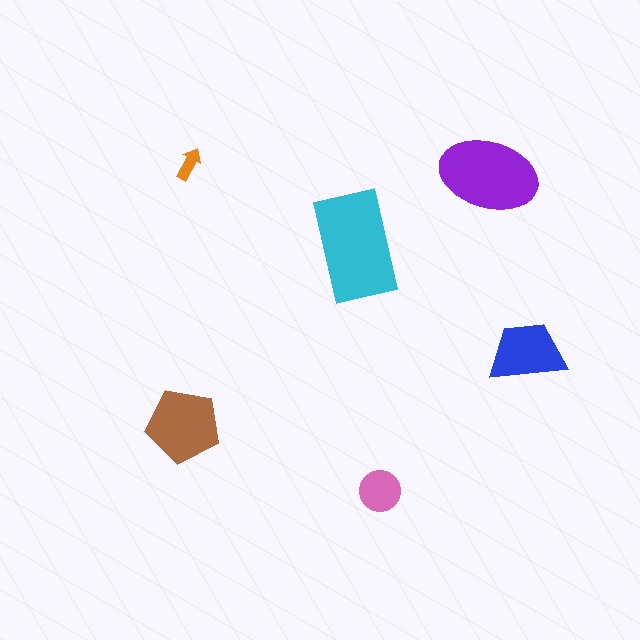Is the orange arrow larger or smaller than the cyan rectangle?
Smaller.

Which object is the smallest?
The orange arrow.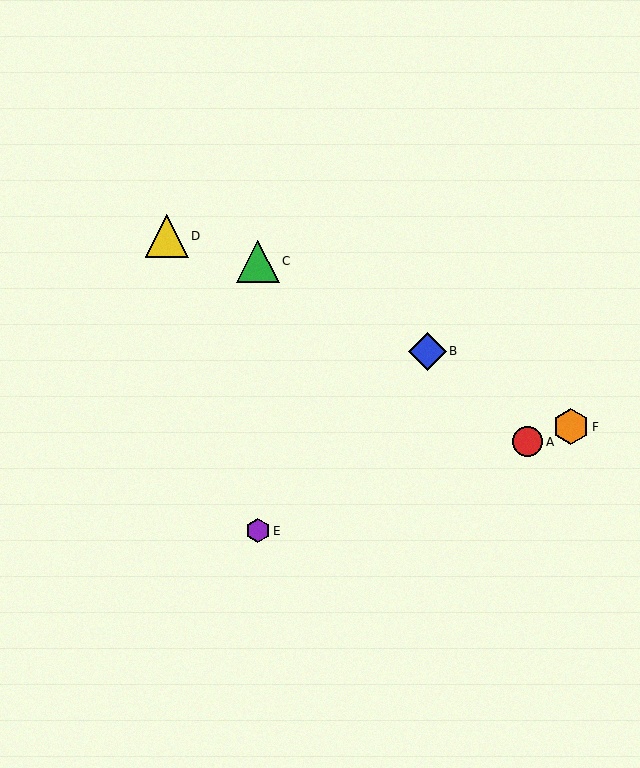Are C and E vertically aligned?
Yes, both are at x≈258.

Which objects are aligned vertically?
Objects C, E are aligned vertically.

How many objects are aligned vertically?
2 objects (C, E) are aligned vertically.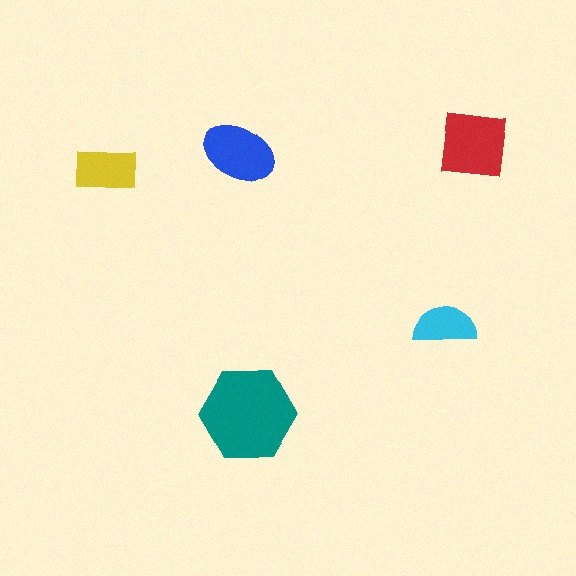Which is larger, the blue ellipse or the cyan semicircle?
The blue ellipse.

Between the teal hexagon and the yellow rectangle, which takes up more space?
The teal hexagon.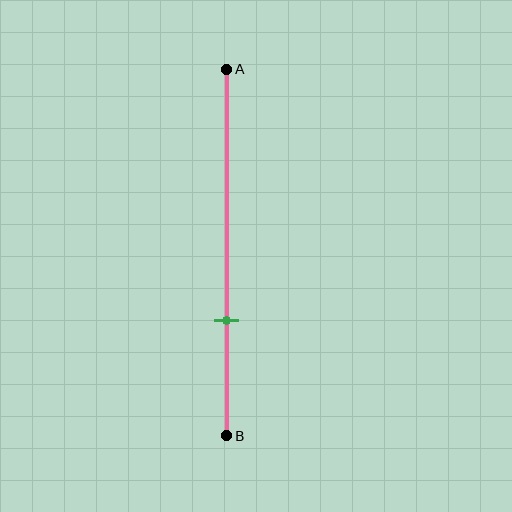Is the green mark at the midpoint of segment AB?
No, the mark is at about 70% from A, not at the 50% midpoint.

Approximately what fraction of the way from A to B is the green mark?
The green mark is approximately 70% of the way from A to B.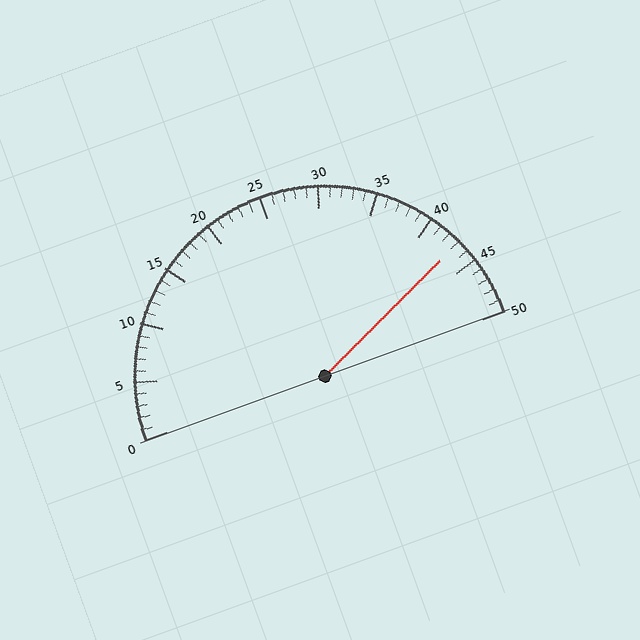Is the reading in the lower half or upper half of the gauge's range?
The reading is in the upper half of the range (0 to 50).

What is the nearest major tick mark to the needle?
The nearest major tick mark is 45.